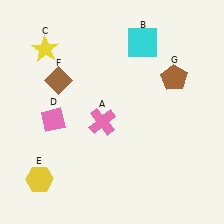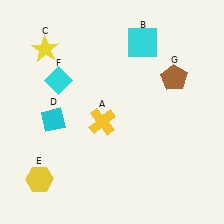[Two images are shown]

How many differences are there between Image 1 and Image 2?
There are 3 differences between the two images.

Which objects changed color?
A changed from pink to yellow. D changed from pink to cyan. F changed from brown to cyan.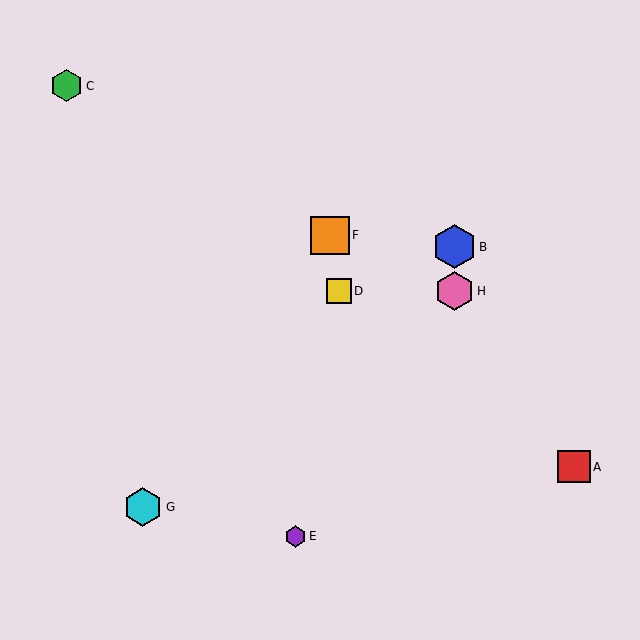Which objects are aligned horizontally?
Objects D, H are aligned horizontally.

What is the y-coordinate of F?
Object F is at y≈235.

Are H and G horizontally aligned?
No, H is at y≈291 and G is at y≈507.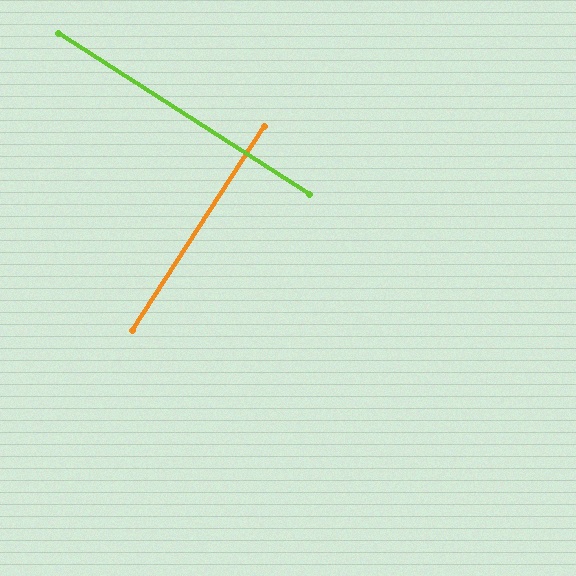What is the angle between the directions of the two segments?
Approximately 90 degrees.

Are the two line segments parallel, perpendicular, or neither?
Perpendicular — they meet at approximately 90°.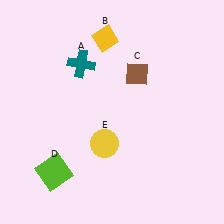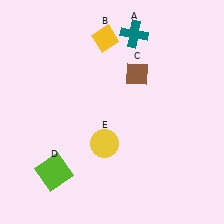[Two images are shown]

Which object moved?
The teal cross (A) moved right.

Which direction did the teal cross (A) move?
The teal cross (A) moved right.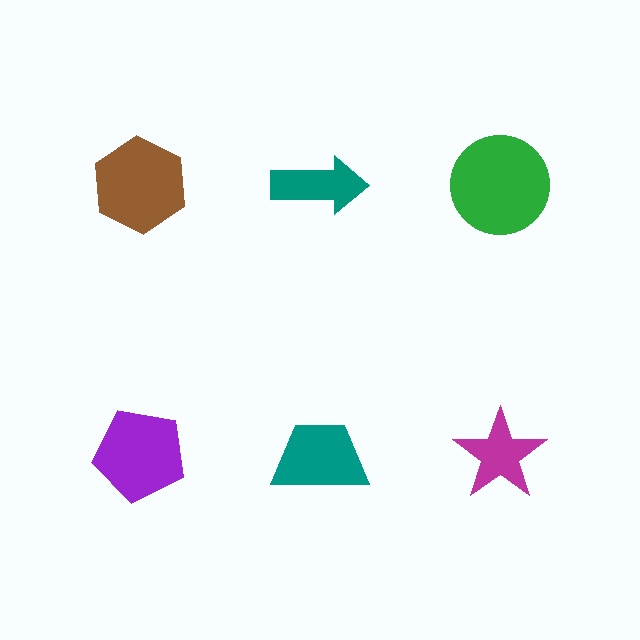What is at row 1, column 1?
A brown hexagon.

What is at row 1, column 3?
A green circle.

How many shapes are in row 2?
3 shapes.